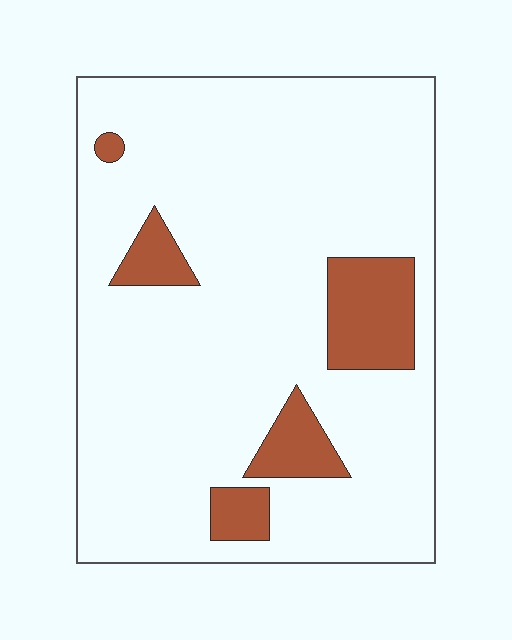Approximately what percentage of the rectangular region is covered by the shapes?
Approximately 15%.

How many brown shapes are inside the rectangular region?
5.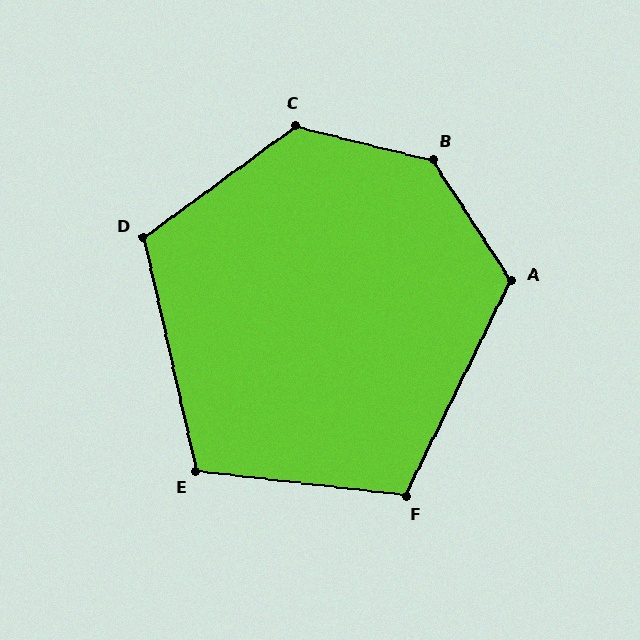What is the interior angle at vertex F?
Approximately 109 degrees (obtuse).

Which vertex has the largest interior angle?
B, at approximately 137 degrees.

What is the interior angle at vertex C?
Approximately 130 degrees (obtuse).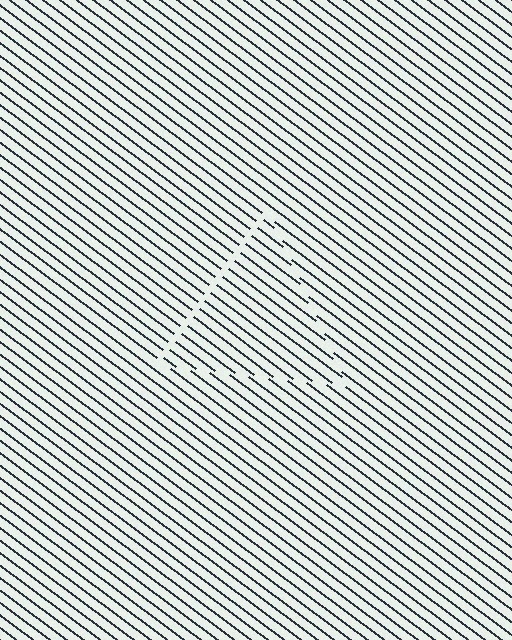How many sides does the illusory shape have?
3 sides — the line-ends trace a triangle.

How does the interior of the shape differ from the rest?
The interior of the shape contains the same grating, shifted by half a period — the contour is defined by the phase discontinuity where line-ends from the inner and outer gratings abut.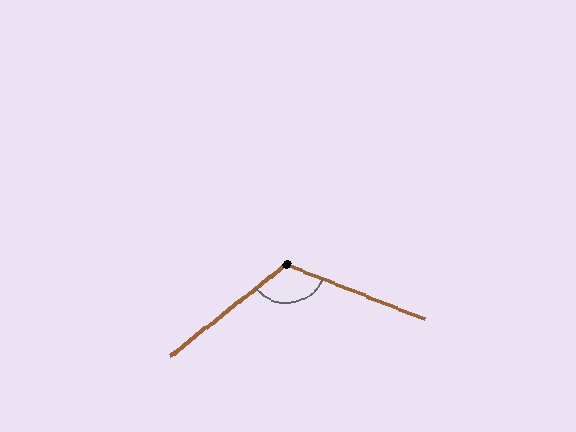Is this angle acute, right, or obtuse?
It is obtuse.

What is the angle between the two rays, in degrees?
Approximately 120 degrees.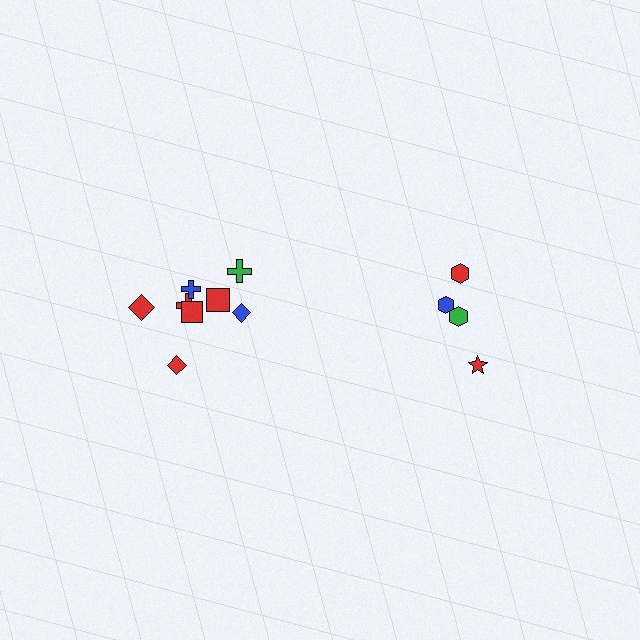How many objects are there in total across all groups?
There are 12 objects.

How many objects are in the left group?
There are 8 objects.